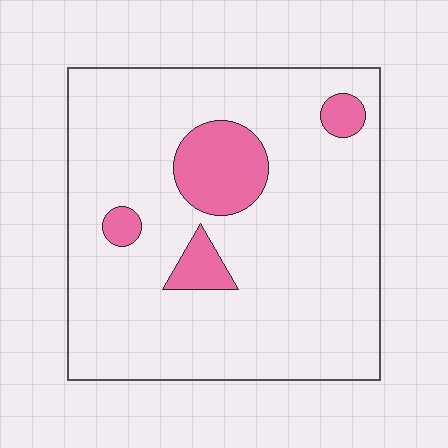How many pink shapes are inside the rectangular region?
4.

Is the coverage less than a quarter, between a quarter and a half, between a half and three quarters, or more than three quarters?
Less than a quarter.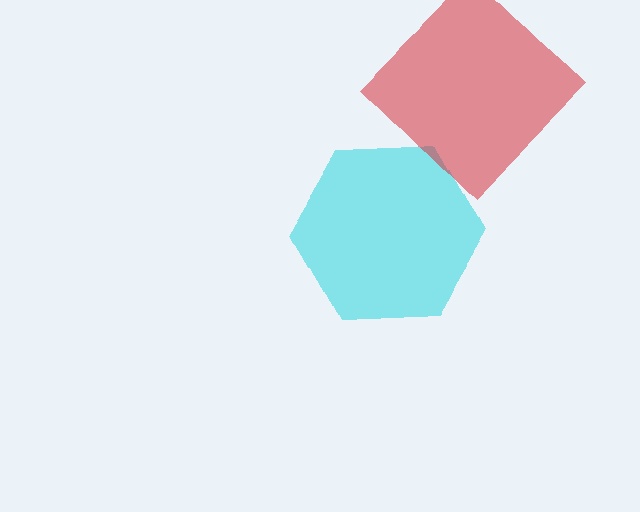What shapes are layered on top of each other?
The layered shapes are: a cyan hexagon, a red diamond.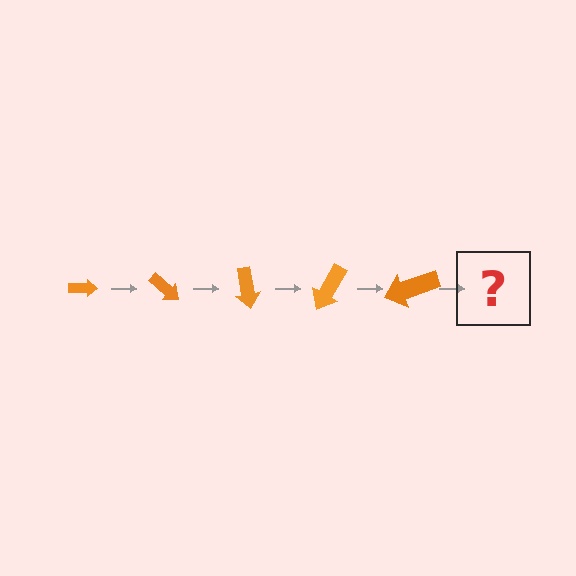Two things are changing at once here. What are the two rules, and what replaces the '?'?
The two rules are that the arrow grows larger each step and it rotates 40 degrees each step. The '?' should be an arrow, larger than the previous one and rotated 200 degrees from the start.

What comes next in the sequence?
The next element should be an arrow, larger than the previous one and rotated 200 degrees from the start.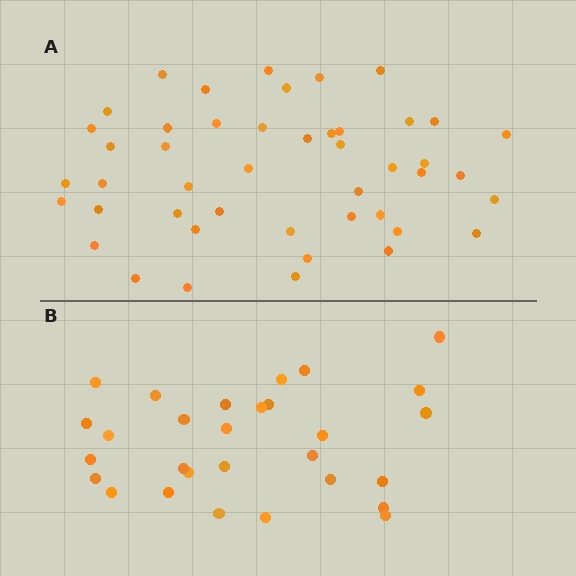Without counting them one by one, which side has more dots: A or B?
Region A (the top region) has more dots.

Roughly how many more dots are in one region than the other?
Region A has approximately 15 more dots than region B.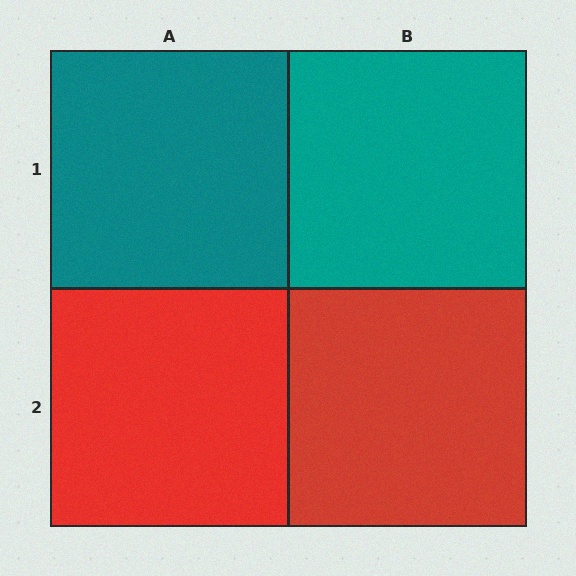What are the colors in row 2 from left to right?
Red, red.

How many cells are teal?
2 cells are teal.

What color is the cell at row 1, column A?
Teal.